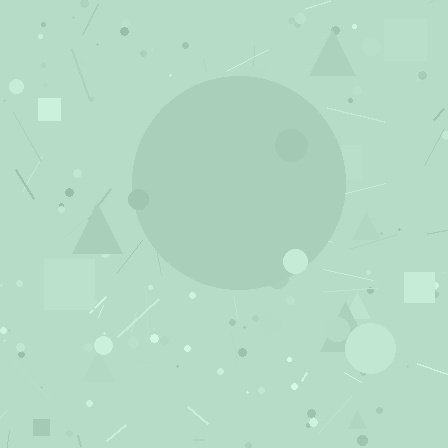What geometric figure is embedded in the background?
A circle is embedded in the background.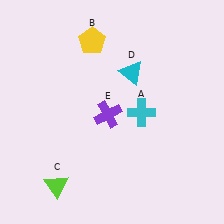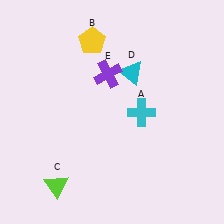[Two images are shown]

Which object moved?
The purple cross (E) moved up.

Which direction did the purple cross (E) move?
The purple cross (E) moved up.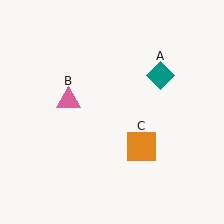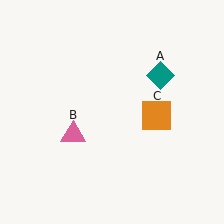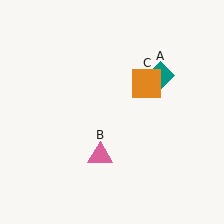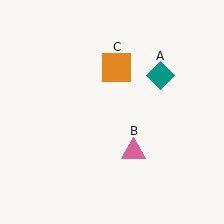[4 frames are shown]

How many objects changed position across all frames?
2 objects changed position: pink triangle (object B), orange square (object C).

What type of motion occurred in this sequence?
The pink triangle (object B), orange square (object C) rotated counterclockwise around the center of the scene.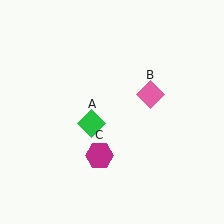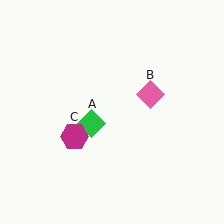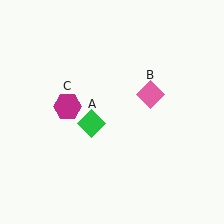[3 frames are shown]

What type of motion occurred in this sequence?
The magenta hexagon (object C) rotated clockwise around the center of the scene.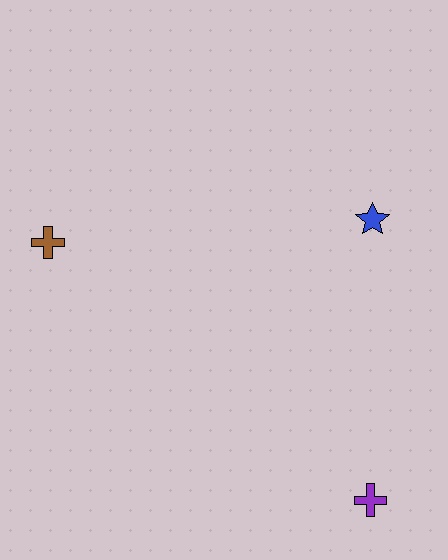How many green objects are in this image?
There are no green objects.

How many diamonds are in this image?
There are no diamonds.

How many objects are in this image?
There are 3 objects.